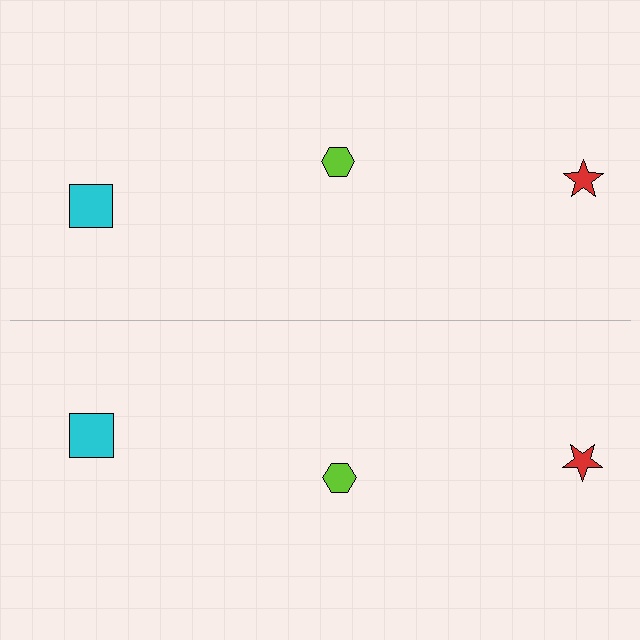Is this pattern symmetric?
Yes, this pattern has bilateral (reflection) symmetry.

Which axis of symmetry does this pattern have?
The pattern has a horizontal axis of symmetry running through the center of the image.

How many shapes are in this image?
There are 6 shapes in this image.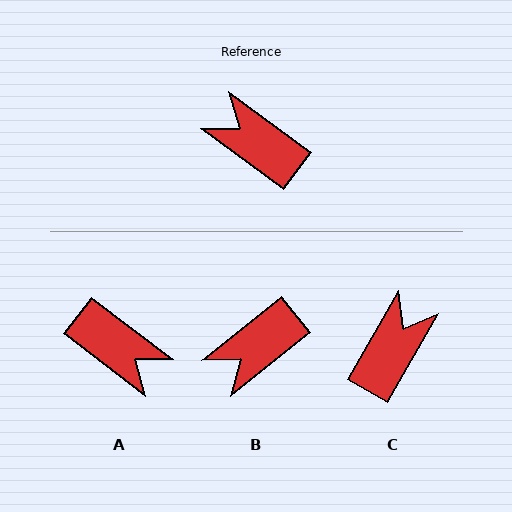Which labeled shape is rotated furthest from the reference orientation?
A, about 179 degrees away.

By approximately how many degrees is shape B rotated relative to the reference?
Approximately 76 degrees counter-clockwise.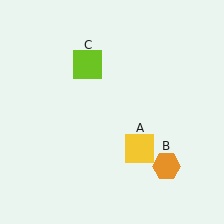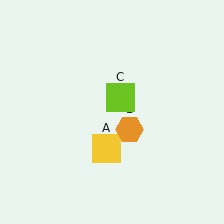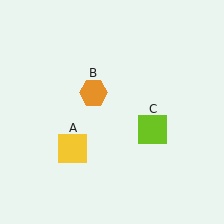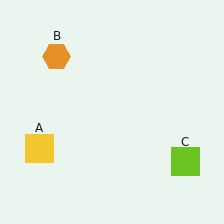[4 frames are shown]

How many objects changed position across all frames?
3 objects changed position: yellow square (object A), orange hexagon (object B), lime square (object C).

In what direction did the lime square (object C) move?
The lime square (object C) moved down and to the right.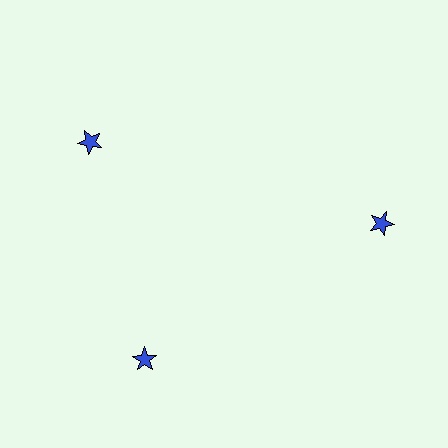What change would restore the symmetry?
The symmetry would be restored by rotating it back into even spacing with its neighbors so that all 3 stars sit at equal angles and equal distance from the center.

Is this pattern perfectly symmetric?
No. The 3 blue stars are arranged in a ring, but one element near the 11 o'clock position is rotated out of alignment along the ring, breaking the 3-fold rotational symmetry.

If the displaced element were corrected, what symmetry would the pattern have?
It would have 3-fold rotational symmetry — the pattern would map onto itself every 120 degrees.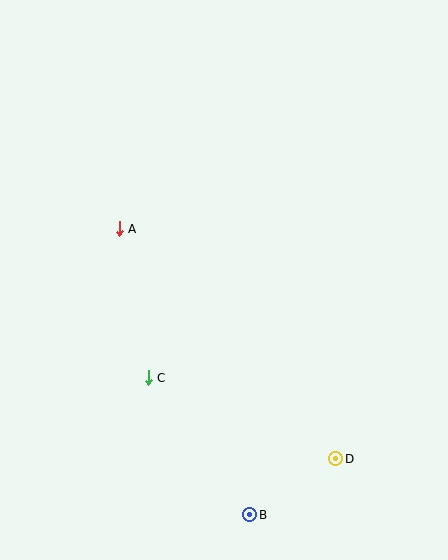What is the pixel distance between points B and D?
The distance between B and D is 103 pixels.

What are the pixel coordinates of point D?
Point D is at (336, 459).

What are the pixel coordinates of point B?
Point B is at (250, 515).